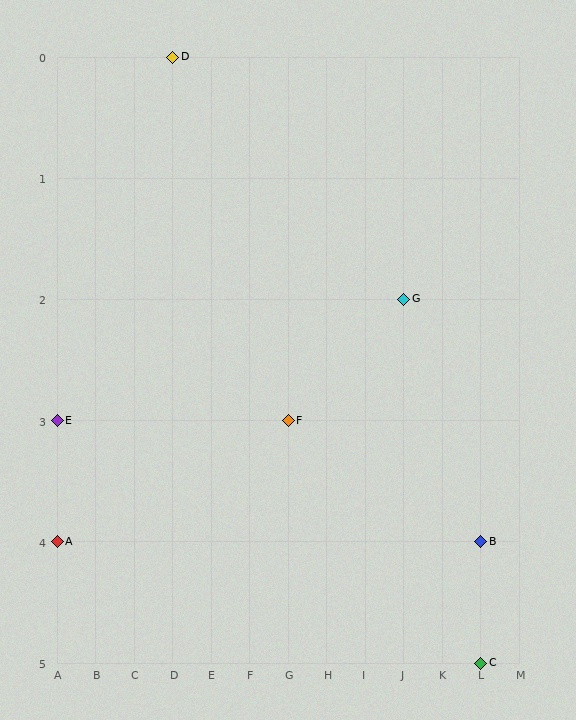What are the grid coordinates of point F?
Point F is at grid coordinates (G, 3).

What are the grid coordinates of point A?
Point A is at grid coordinates (A, 4).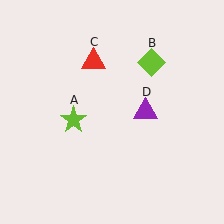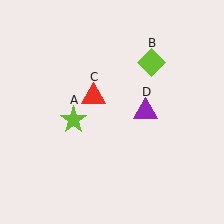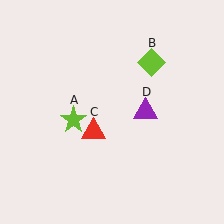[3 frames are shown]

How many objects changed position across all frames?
1 object changed position: red triangle (object C).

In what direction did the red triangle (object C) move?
The red triangle (object C) moved down.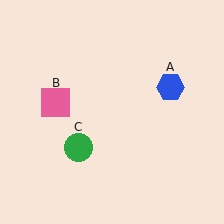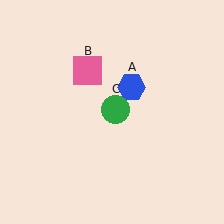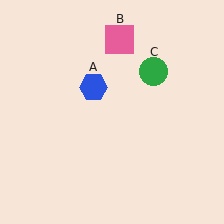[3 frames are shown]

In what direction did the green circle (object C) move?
The green circle (object C) moved up and to the right.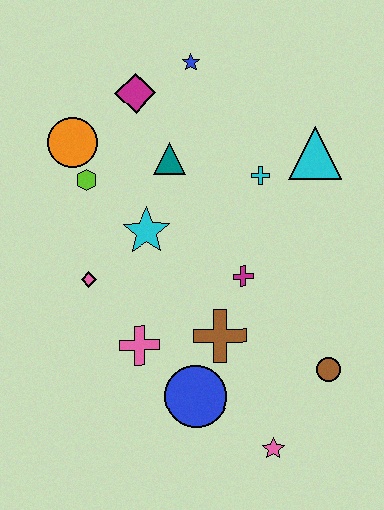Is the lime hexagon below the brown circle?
No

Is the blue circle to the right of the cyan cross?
No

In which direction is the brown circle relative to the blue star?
The brown circle is below the blue star.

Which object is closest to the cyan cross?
The cyan triangle is closest to the cyan cross.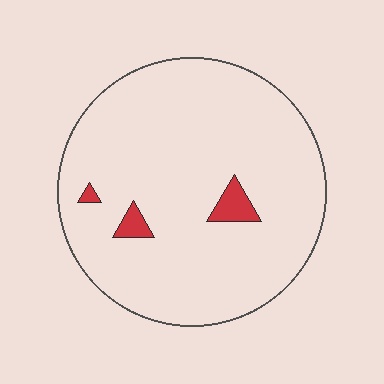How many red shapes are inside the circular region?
3.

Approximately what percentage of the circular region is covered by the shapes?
Approximately 5%.